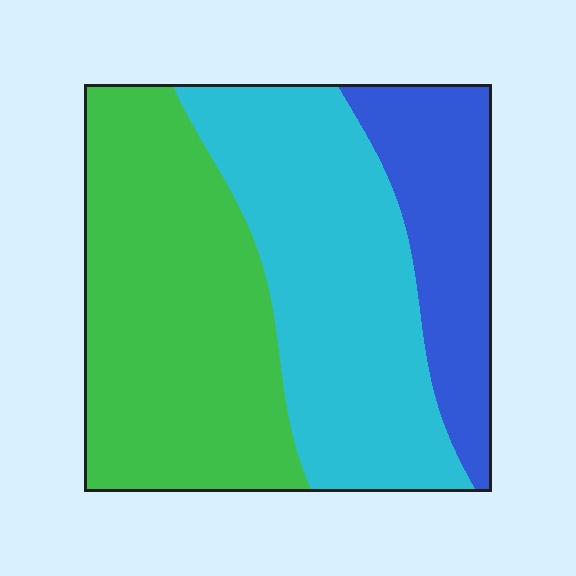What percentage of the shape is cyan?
Cyan covers around 40% of the shape.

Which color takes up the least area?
Blue, at roughly 20%.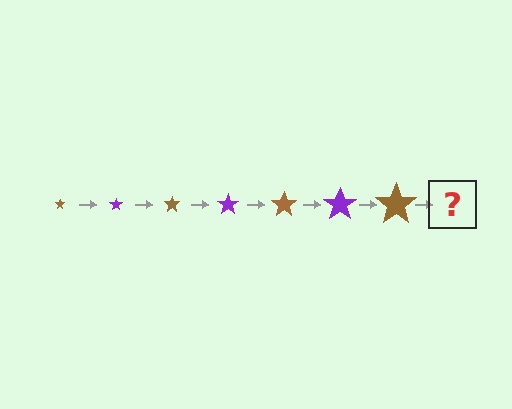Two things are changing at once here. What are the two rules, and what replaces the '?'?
The two rules are that the star grows larger each step and the color cycles through brown and purple. The '?' should be a purple star, larger than the previous one.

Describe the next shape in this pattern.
It should be a purple star, larger than the previous one.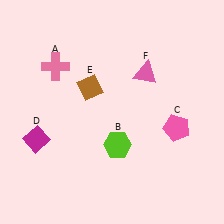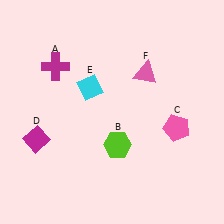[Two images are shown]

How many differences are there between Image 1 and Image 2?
There are 2 differences between the two images.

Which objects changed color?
A changed from pink to magenta. E changed from brown to cyan.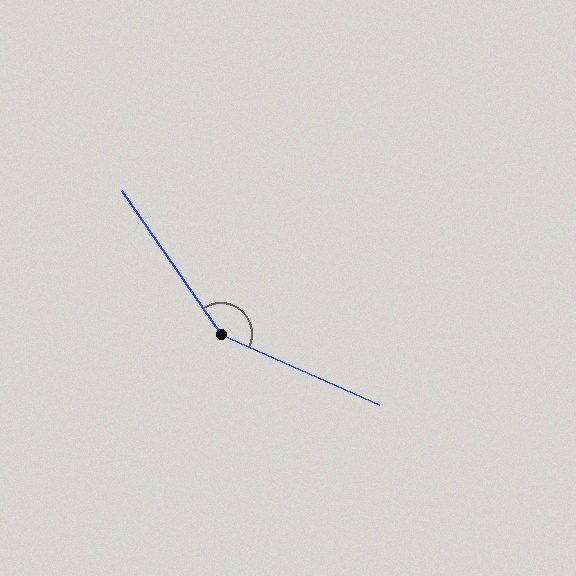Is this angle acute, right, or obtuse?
It is obtuse.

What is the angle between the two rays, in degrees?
Approximately 149 degrees.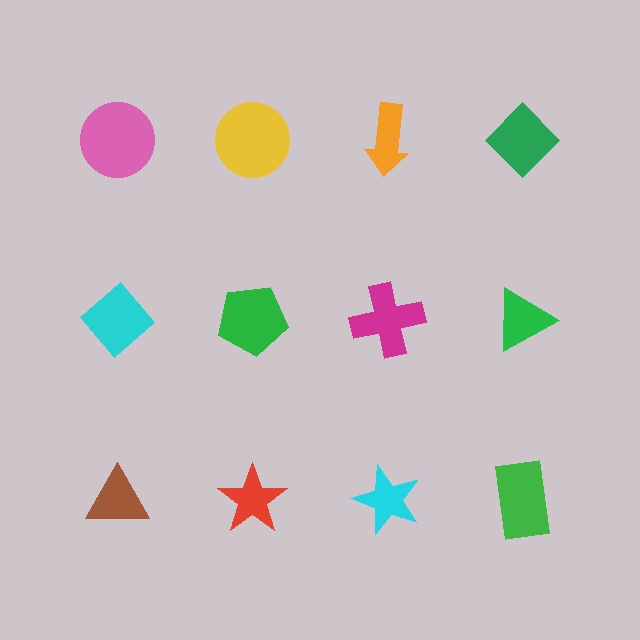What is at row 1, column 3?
An orange arrow.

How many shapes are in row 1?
4 shapes.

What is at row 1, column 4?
A green diamond.